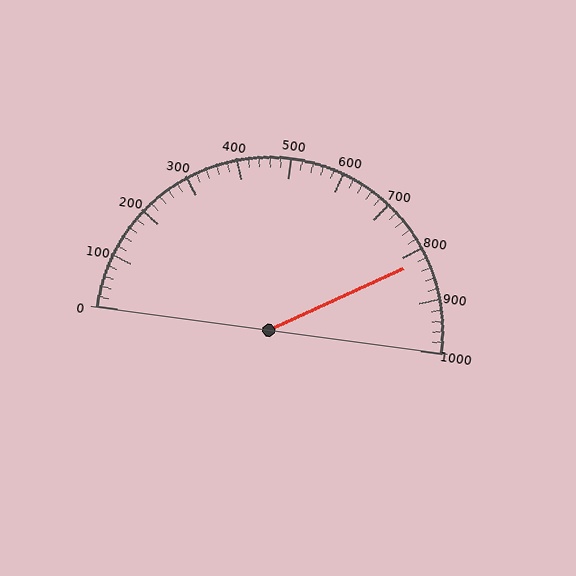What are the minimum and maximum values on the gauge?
The gauge ranges from 0 to 1000.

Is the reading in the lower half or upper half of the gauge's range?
The reading is in the upper half of the range (0 to 1000).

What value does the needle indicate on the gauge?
The needle indicates approximately 820.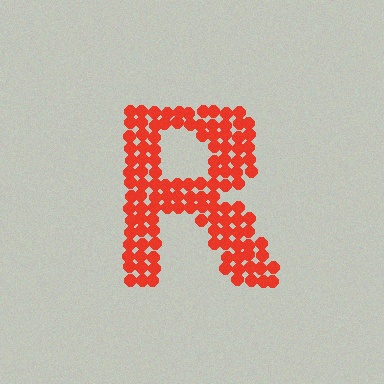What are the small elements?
The small elements are circles.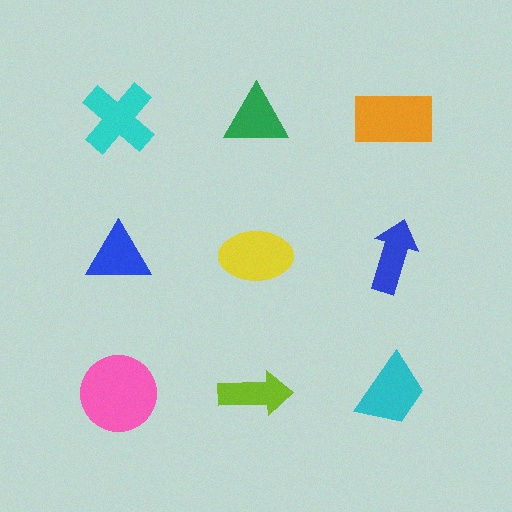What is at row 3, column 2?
A lime arrow.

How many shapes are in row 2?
3 shapes.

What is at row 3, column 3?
A cyan trapezoid.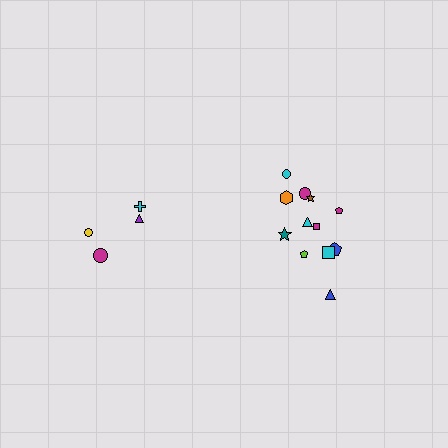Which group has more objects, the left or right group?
The right group.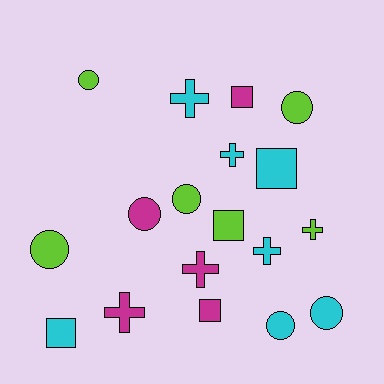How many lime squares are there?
There is 1 lime square.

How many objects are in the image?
There are 18 objects.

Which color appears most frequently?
Cyan, with 7 objects.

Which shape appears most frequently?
Circle, with 7 objects.